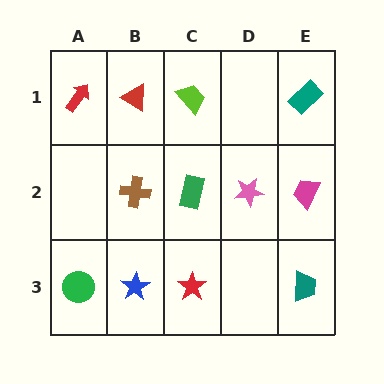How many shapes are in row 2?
4 shapes.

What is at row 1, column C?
A lime trapezoid.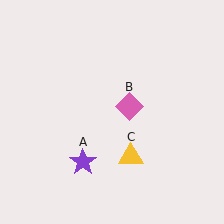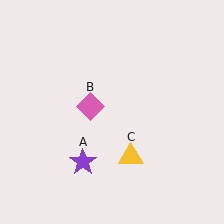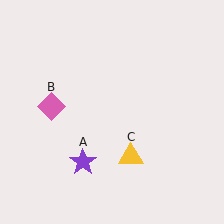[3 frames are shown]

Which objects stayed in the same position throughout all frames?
Purple star (object A) and yellow triangle (object C) remained stationary.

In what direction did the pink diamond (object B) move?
The pink diamond (object B) moved left.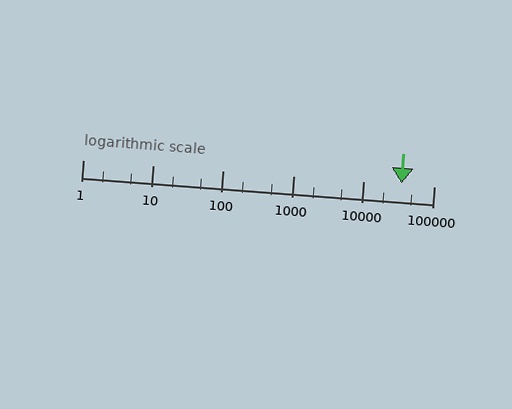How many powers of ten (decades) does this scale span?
The scale spans 5 decades, from 1 to 100000.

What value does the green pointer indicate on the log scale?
The pointer indicates approximately 34000.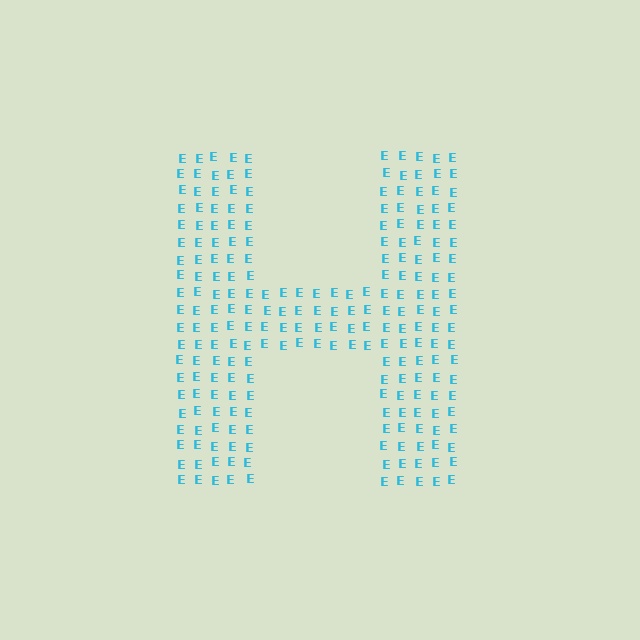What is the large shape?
The large shape is the letter H.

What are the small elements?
The small elements are letter E's.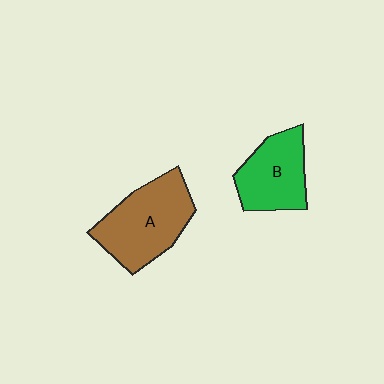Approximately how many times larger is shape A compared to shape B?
Approximately 1.3 times.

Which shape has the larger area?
Shape A (brown).